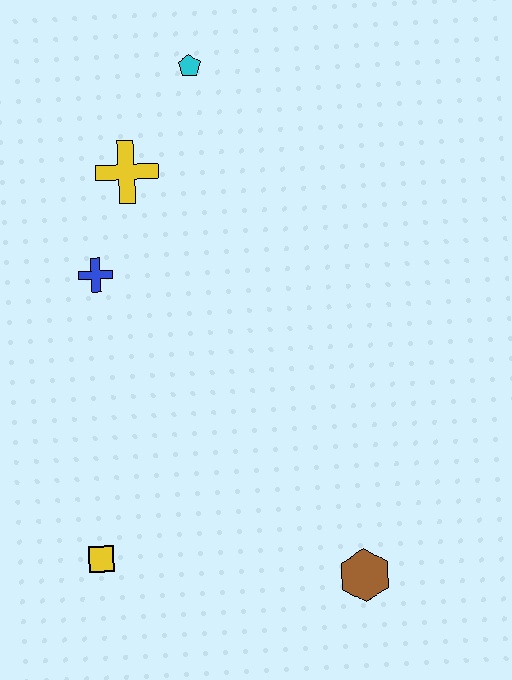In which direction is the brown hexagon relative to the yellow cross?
The brown hexagon is below the yellow cross.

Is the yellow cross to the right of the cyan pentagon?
No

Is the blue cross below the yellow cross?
Yes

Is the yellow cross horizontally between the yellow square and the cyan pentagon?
Yes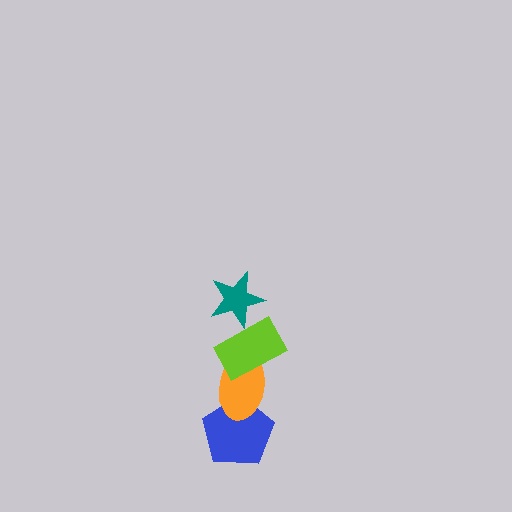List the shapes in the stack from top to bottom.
From top to bottom: the teal star, the lime rectangle, the orange ellipse, the blue pentagon.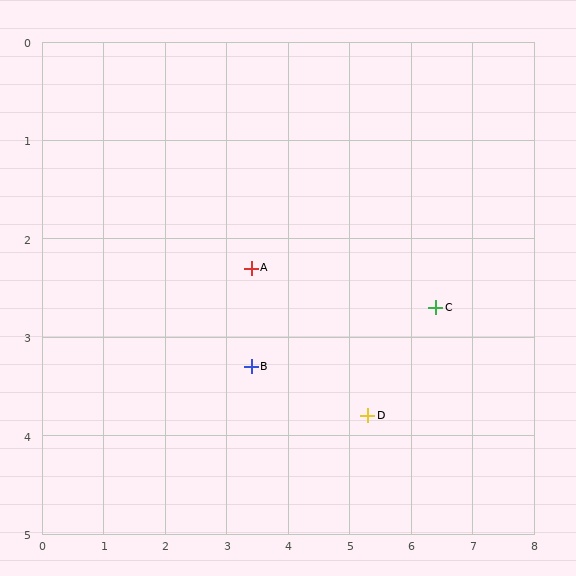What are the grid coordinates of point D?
Point D is at approximately (5.3, 3.8).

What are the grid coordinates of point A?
Point A is at approximately (3.4, 2.3).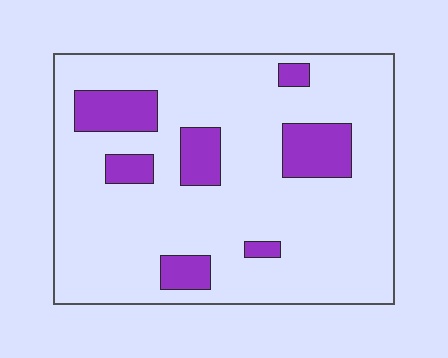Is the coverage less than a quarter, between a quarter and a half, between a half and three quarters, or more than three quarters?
Less than a quarter.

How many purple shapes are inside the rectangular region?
7.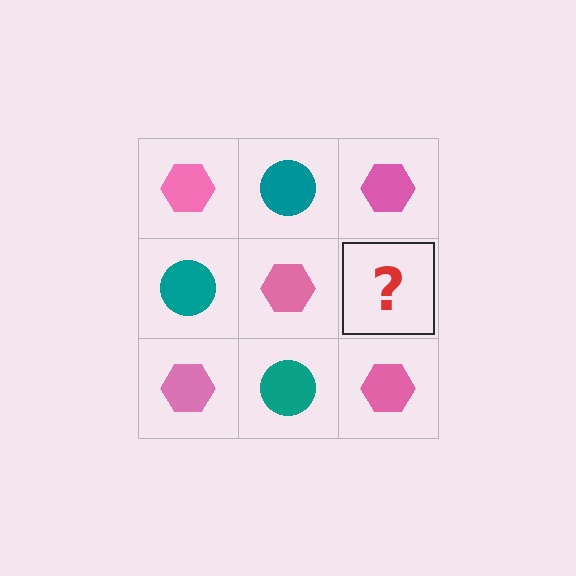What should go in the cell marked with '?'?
The missing cell should contain a teal circle.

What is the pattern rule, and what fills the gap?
The rule is that it alternates pink hexagon and teal circle in a checkerboard pattern. The gap should be filled with a teal circle.